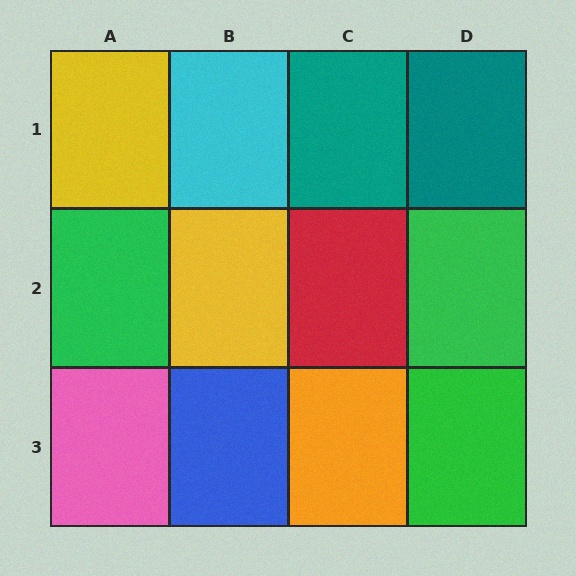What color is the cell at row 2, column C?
Red.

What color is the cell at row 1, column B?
Cyan.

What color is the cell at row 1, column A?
Yellow.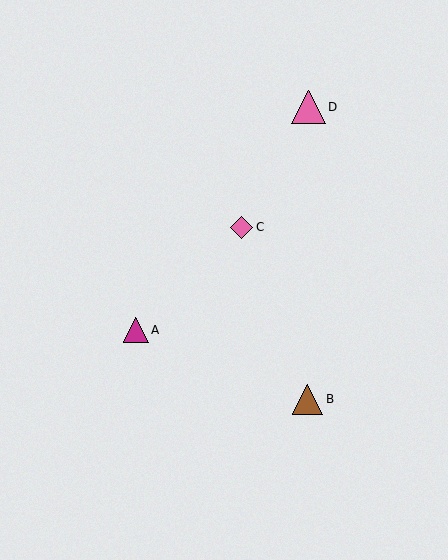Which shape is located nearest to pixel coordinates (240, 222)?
The pink diamond (labeled C) at (242, 227) is nearest to that location.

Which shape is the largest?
The pink triangle (labeled D) is the largest.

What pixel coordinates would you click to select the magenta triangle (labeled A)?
Click at (136, 330) to select the magenta triangle A.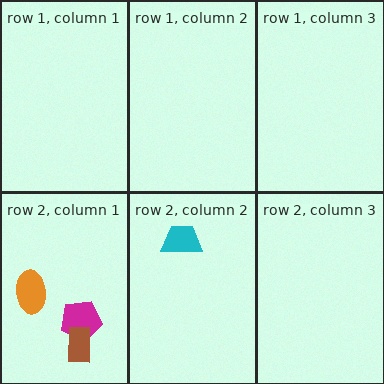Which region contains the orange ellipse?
The row 2, column 1 region.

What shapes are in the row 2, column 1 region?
The magenta pentagon, the brown rectangle, the orange ellipse.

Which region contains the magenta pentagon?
The row 2, column 1 region.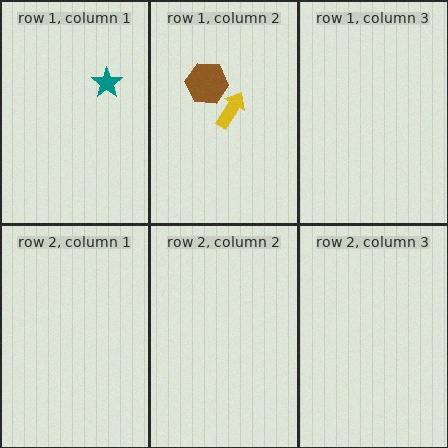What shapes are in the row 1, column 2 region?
The brown hexagon, the yellow arrow.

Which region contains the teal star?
The row 1, column 1 region.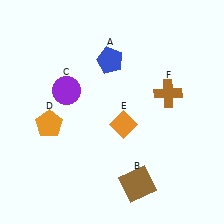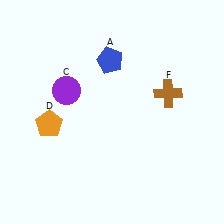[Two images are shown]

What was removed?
The brown square (B), the orange diamond (E) were removed in Image 2.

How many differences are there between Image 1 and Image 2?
There are 2 differences between the two images.